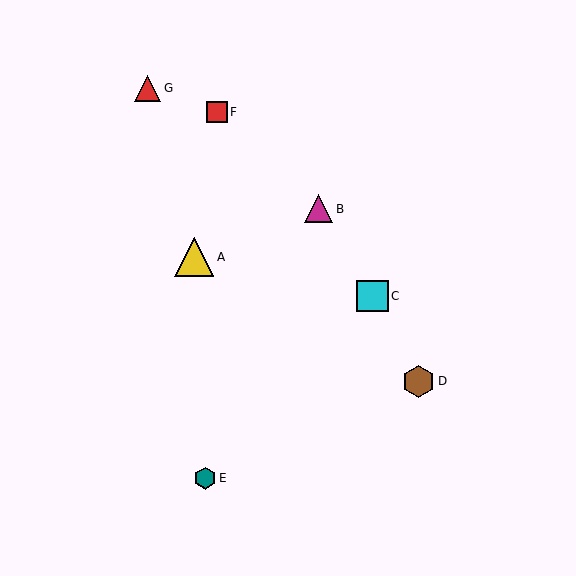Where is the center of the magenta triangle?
The center of the magenta triangle is at (319, 209).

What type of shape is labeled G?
Shape G is a red triangle.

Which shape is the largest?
The yellow triangle (labeled A) is the largest.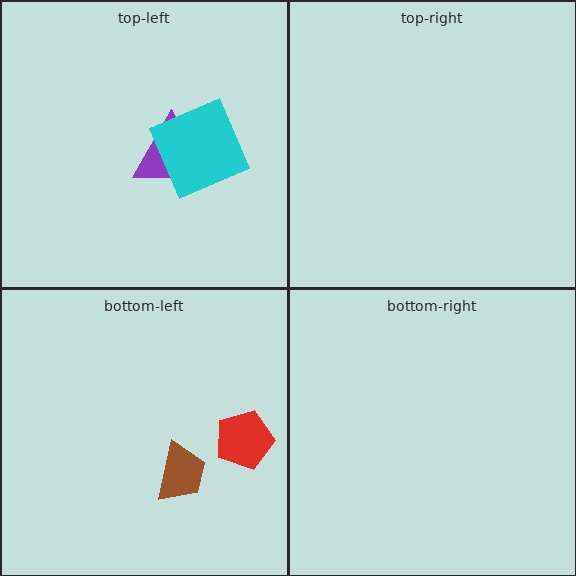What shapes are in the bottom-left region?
The brown trapezoid, the red pentagon.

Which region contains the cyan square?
The top-left region.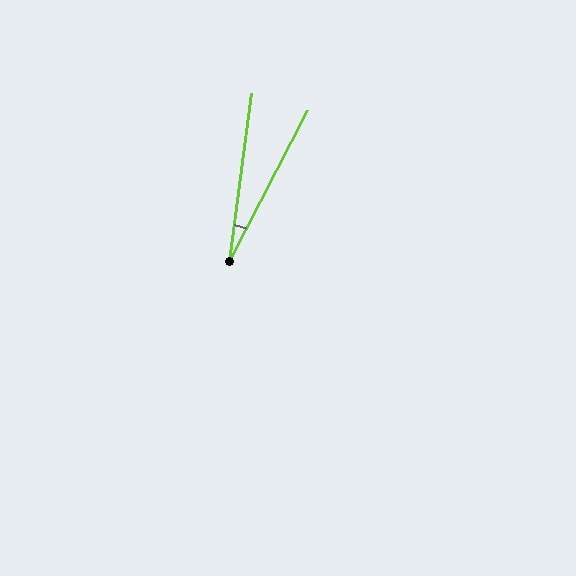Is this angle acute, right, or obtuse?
It is acute.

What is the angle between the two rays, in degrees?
Approximately 20 degrees.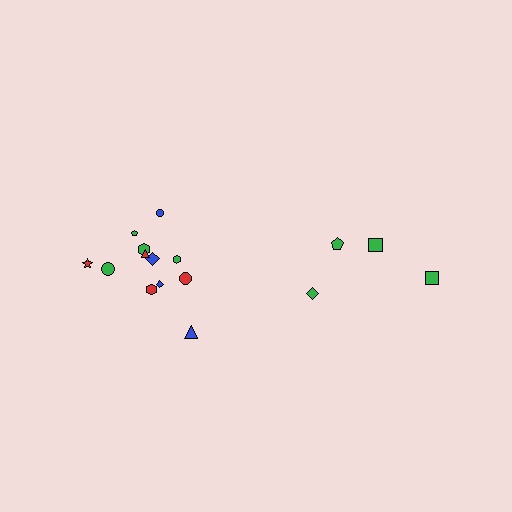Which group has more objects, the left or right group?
The left group.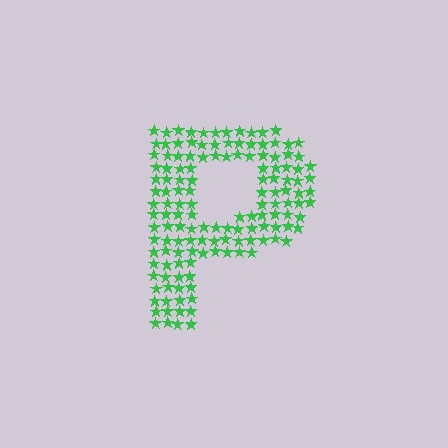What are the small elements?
The small elements are stars.